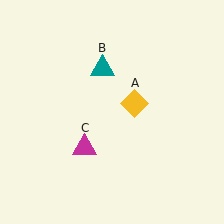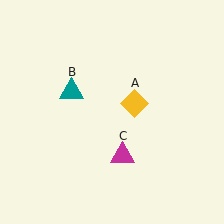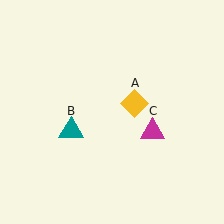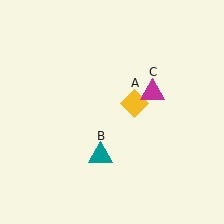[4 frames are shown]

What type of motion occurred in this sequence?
The teal triangle (object B), magenta triangle (object C) rotated counterclockwise around the center of the scene.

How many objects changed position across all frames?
2 objects changed position: teal triangle (object B), magenta triangle (object C).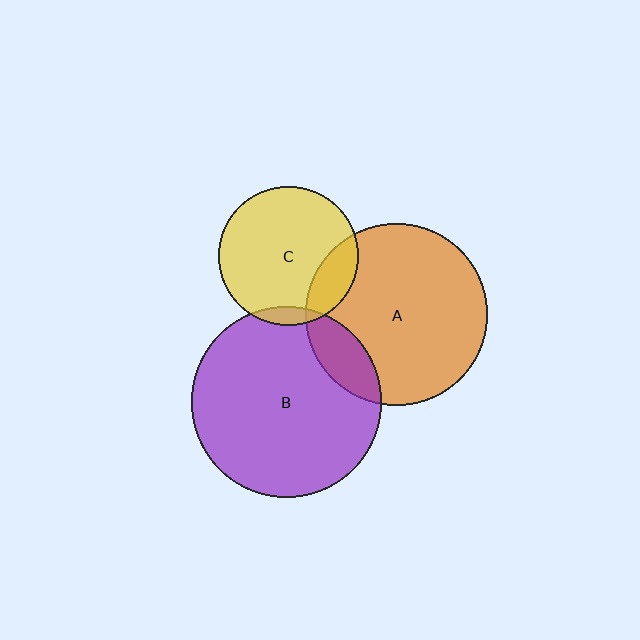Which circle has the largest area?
Circle B (purple).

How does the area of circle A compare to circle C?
Approximately 1.7 times.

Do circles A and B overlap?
Yes.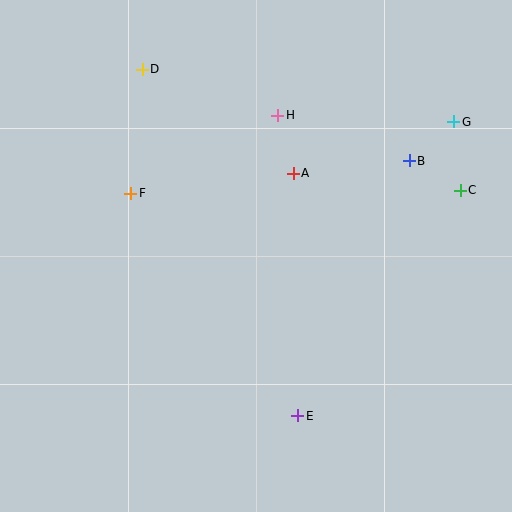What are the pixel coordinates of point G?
Point G is at (454, 122).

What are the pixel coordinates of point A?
Point A is at (293, 173).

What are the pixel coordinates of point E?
Point E is at (297, 416).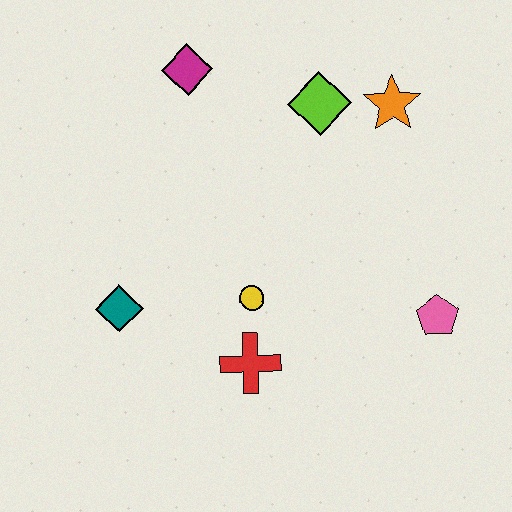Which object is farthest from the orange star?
The teal diamond is farthest from the orange star.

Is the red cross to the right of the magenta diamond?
Yes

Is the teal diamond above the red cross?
Yes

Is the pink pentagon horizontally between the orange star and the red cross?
No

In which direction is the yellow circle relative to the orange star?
The yellow circle is below the orange star.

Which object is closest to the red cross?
The yellow circle is closest to the red cross.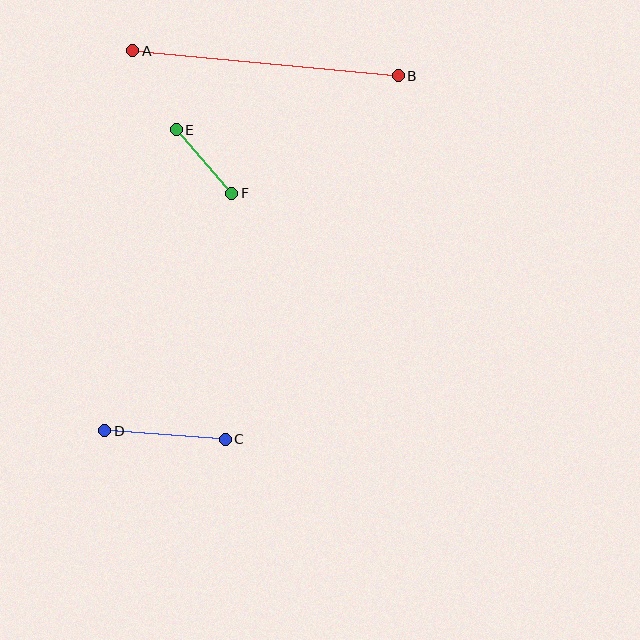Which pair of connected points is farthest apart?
Points A and B are farthest apart.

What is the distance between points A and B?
The distance is approximately 266 pixels.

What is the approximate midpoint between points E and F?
The midpoint is at approximately (204, 162) pixels.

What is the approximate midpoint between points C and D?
The midpoint is at approximately (165, 435) pixels.